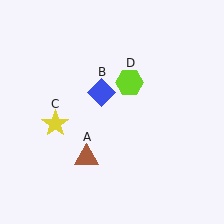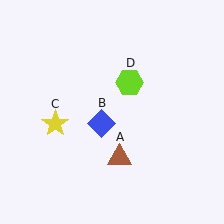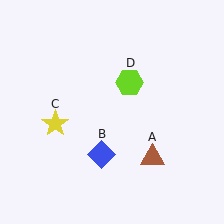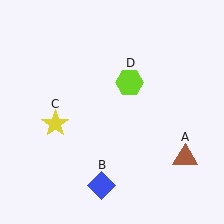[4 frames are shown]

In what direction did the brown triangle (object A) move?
The brown triangle (object A) moved right.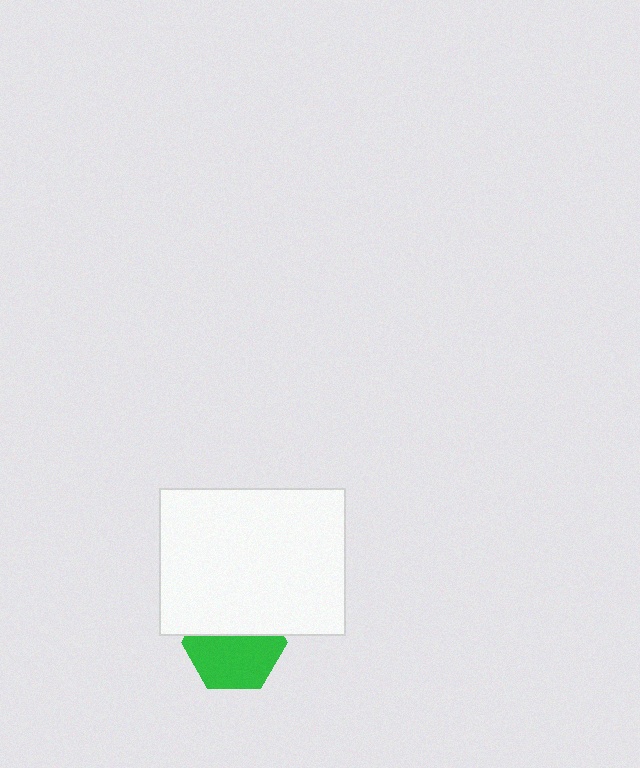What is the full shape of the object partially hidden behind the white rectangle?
The partially hidden object is a green hexagon.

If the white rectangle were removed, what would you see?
You would see the complete green hexagon.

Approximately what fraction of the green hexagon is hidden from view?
Roughly 39% of the green hexagon is hidden behind the white rectangle.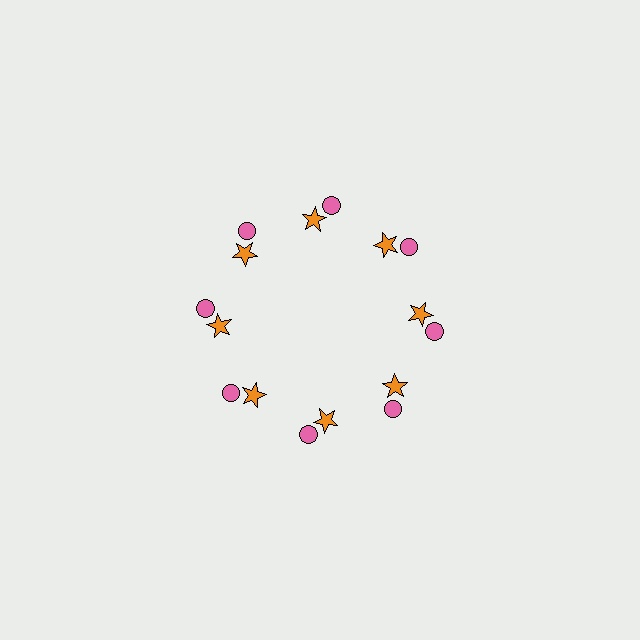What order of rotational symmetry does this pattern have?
This pattern has 8-fold rotational symmetry.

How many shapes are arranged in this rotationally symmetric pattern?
There are 16 shapes, arranged in 8 groups of 2.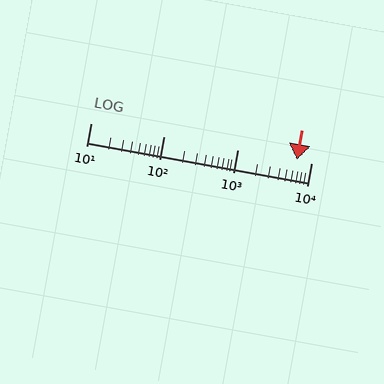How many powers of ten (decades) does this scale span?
The scale spans 3 decades, from 10 to 10000.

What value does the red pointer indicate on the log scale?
The pointer indicates approximately 6300.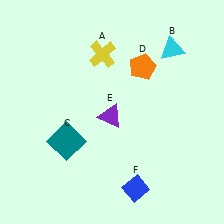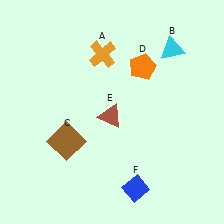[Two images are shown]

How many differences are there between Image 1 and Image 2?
There are 3 differences between the two images.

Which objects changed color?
A changed from yellow to orange. C changed from teal to brown. E changed from purple to brown.